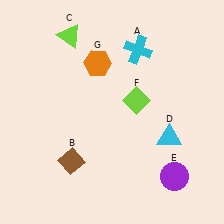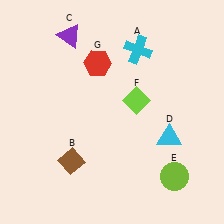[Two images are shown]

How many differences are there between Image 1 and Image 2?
There are 3 differences between the two images.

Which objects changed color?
C changed from lime to purple. E changed from purple to lime. G changed from orange to red.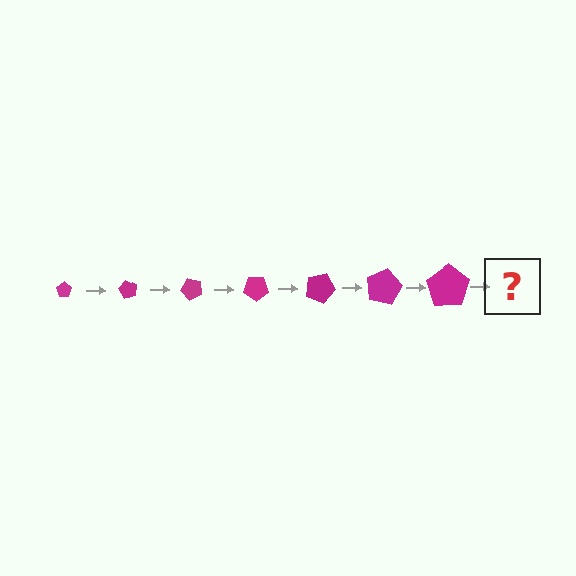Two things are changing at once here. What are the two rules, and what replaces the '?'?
The two rules are that the pentagon grows larger each step and it rotates 60 degrees each step. The '?' should be a pentagon, larger than the previous one and rotated 420 degrees from the start.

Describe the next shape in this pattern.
It should be a pentagon, larger than the previous one and rotated 420 degrees from the start.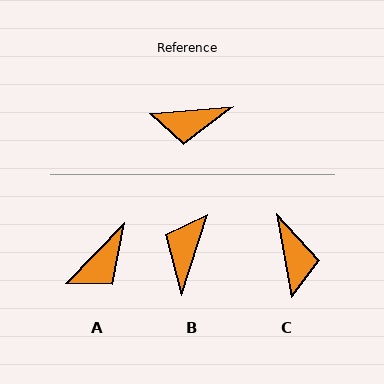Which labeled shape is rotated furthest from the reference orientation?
B, about 113 degrees away.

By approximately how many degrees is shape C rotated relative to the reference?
Approximately 95 degrees counter-clockwise.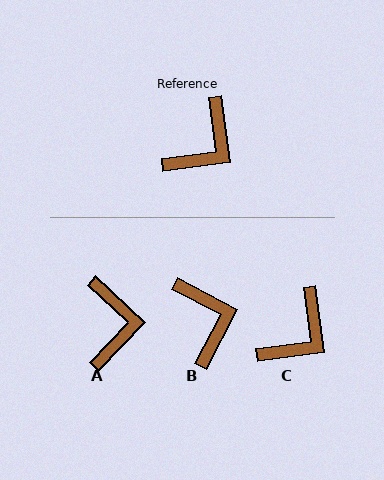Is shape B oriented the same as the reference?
No, it is off by about 55 degrees.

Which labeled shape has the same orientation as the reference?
C.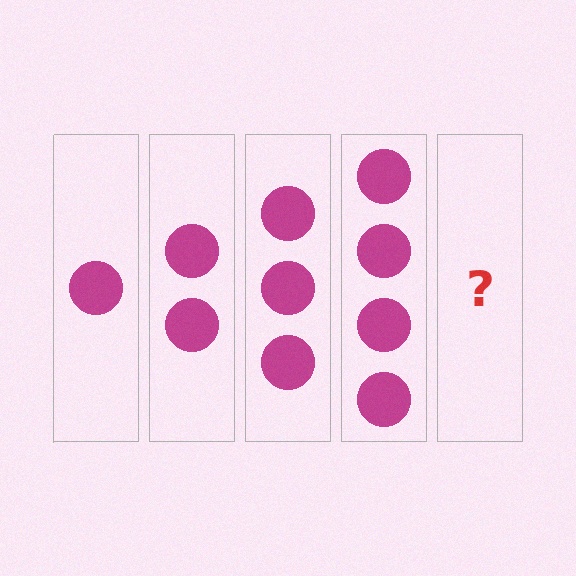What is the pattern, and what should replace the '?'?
The pattern is that each step adds one more circle. The '?' should be 5 circles.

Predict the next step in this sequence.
The next step is 5 circles.